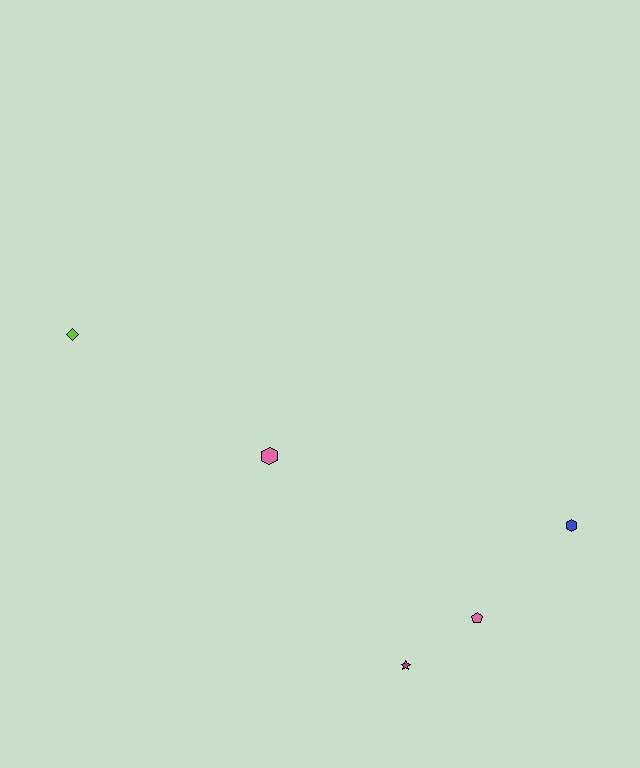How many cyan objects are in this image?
There are no cyan objects.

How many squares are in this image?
There are no squares.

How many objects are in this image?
There are 5 objects.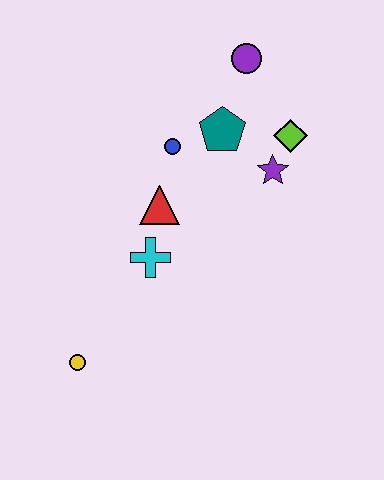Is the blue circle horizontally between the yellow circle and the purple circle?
Yes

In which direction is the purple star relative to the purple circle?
The purple star is below the purple circle.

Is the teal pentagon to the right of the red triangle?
Yes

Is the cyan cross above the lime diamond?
No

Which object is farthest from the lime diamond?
The yellow circle is farthest from the lime diamond.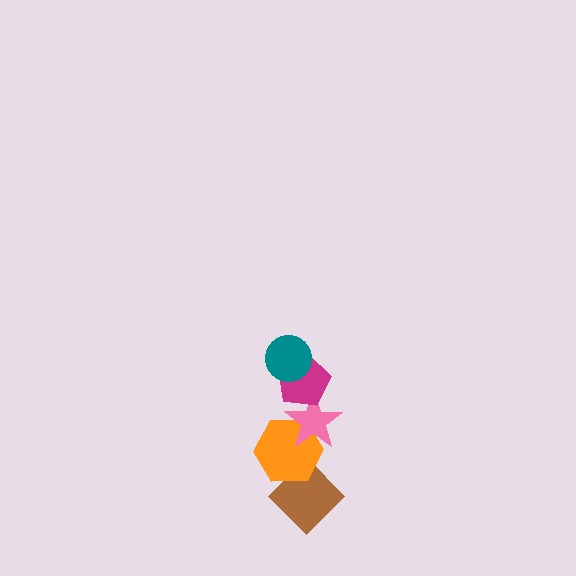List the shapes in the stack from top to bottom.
From top to bottom: the teal circle, the magenta pentagon, the pink star, the orange hexagon, the brown diamond.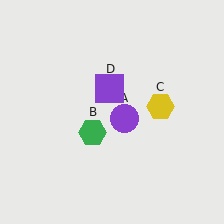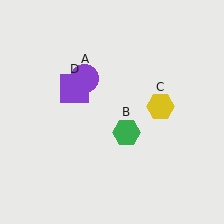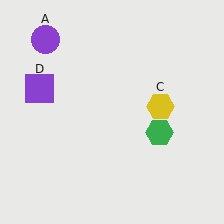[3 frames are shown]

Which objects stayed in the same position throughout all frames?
Yellow hexagon (object C) remained stationary.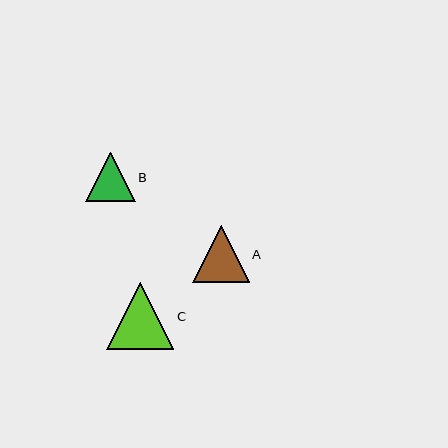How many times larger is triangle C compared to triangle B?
Triangle C is approximately 1.4 times the size of triangle B.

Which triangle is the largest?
Triangle C is the largest with a size of approximately 68 pixels.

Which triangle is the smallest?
Triangle B is the smallest with a size of approximately 50 pixels.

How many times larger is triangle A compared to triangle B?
Triangle A is approximately 1.1 times the size of triangle B.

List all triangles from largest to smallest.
From largest to smallest: C, A, B.